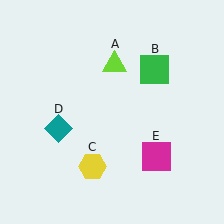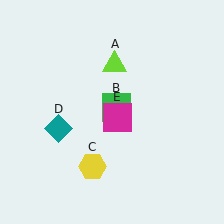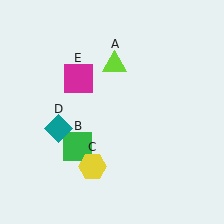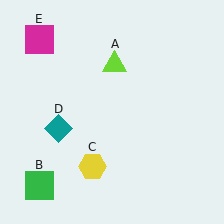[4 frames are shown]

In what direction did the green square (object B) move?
The green square (object B) moved down and to the left.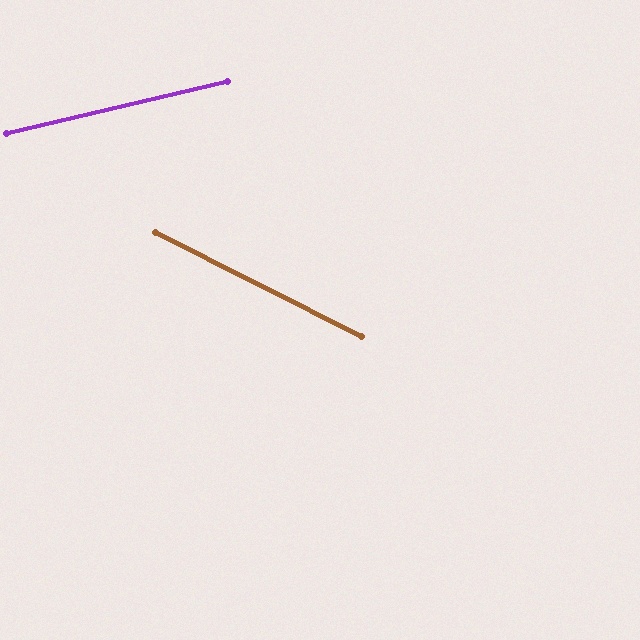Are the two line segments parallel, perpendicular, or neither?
Neither parallel nor perpendicular — they differ by about 40°.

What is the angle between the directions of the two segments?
Approximately 40 degrees.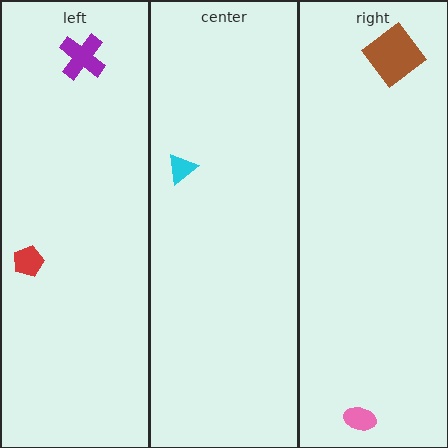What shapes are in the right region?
The brown diamond, the pink ellipse.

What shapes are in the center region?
The cyan triangle.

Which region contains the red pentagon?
The left region.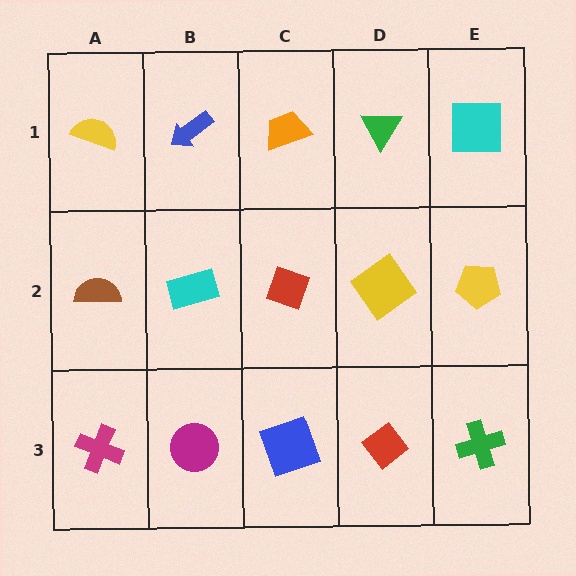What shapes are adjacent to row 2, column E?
A cyan square (row 1, column E), a green cross (row 3, column E), a yellow diamond (row 2, column D).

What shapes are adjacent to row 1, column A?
A brown semicircle (row 2, column A), a blue arrow (row 1, column B).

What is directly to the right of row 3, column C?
A red diamond.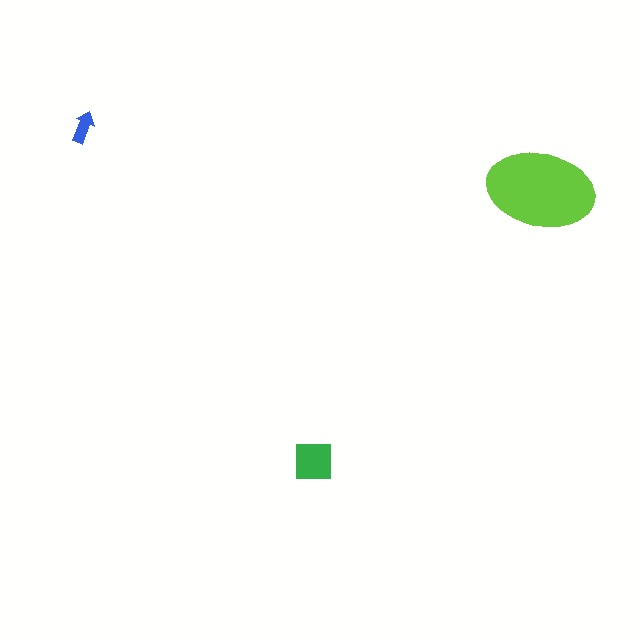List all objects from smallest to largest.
The blue arrow, the green square, the lime ellipse.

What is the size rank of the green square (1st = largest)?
2nd.